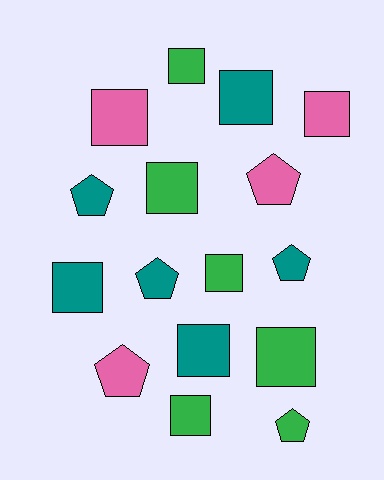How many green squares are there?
There are 5 green squares.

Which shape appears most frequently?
Square, with 10 objects.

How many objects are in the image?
There are 16 objects.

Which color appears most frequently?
Green, with 6 objects.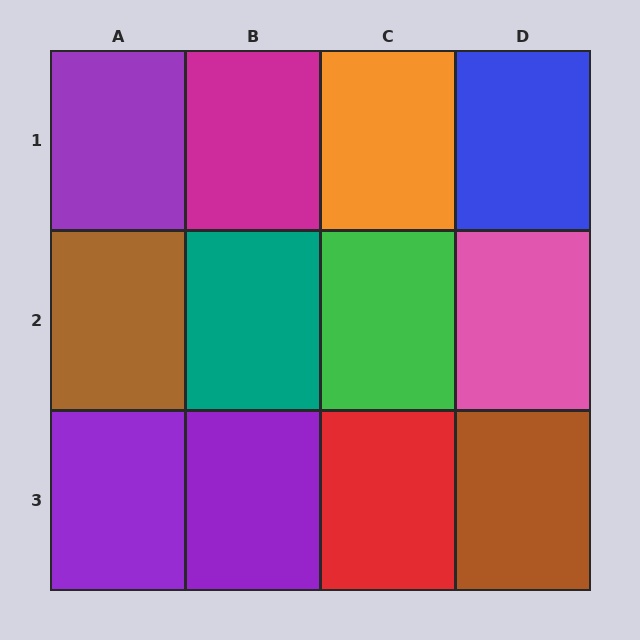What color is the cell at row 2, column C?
Green.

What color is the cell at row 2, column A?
Brown.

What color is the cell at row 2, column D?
Pink.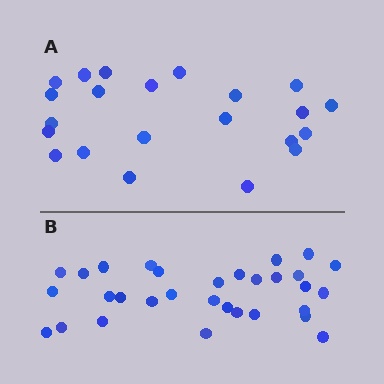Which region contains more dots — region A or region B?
Region B (the bottom region) has more dots.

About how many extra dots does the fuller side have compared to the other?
Region B has roughly 8 or so more dots than region A.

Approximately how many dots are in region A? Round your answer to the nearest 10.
About 20 dots. (The exact count is 22, which rounds to 20.)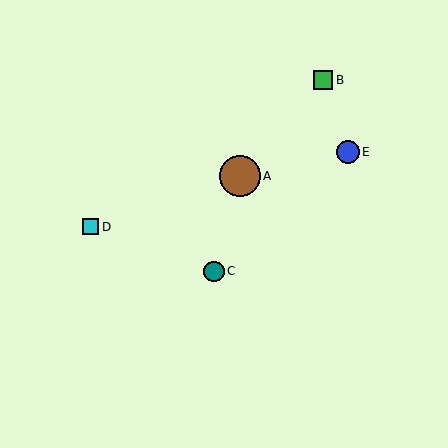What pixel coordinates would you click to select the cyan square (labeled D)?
Click at (91, 227) to select the cyan square D.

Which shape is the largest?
The brown circle (labeled A) is the largest.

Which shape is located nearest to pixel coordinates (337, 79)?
The green square (labeled B) at (323, 80) is nearest to that location.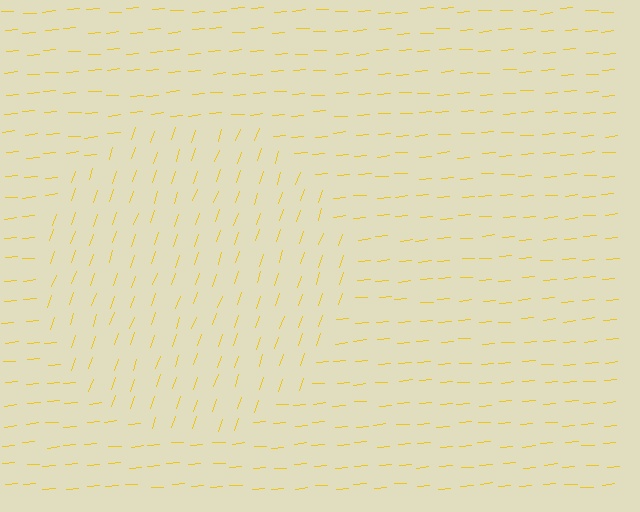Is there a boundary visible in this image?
Yes, there is a texture boundary formed by a change in line orientation.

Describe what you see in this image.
The image is filled with small yellow line segments. A circle region in the image has lines oriented differently from the surrounding lines, creating a visible texture boundary.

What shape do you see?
I see a circle.